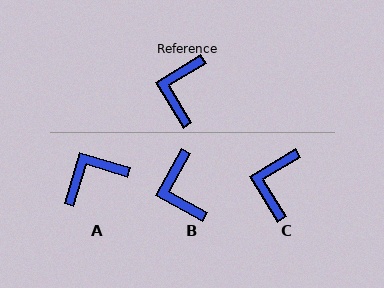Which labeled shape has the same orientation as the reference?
C.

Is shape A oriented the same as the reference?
No, it is off by about 48 degrees.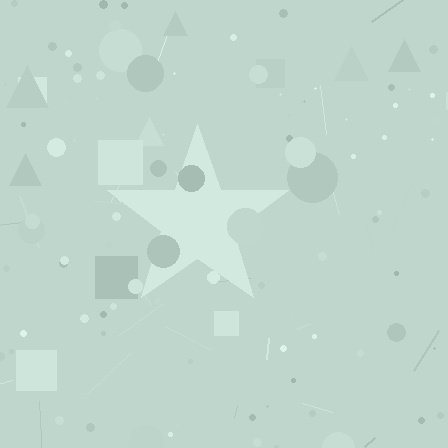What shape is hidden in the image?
A star is hidden in the image.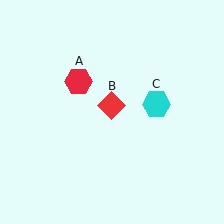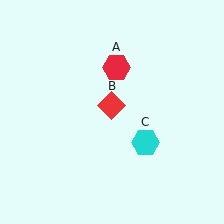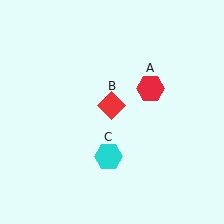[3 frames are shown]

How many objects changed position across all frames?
2 objects changed position: red hexagon (object A), cyan hexagon (object C).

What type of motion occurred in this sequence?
The red hexagon (object A), cyan hexagon (object C) rotated clockwise around the center of the scene.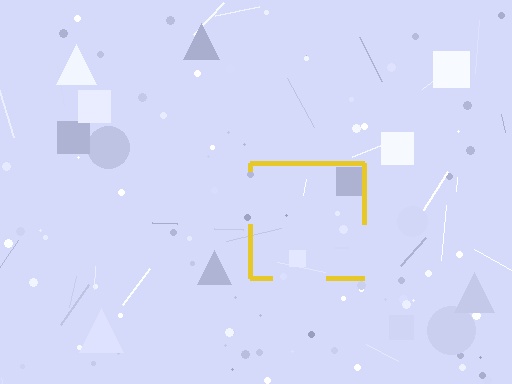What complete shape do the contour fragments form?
The contour fragments form a square.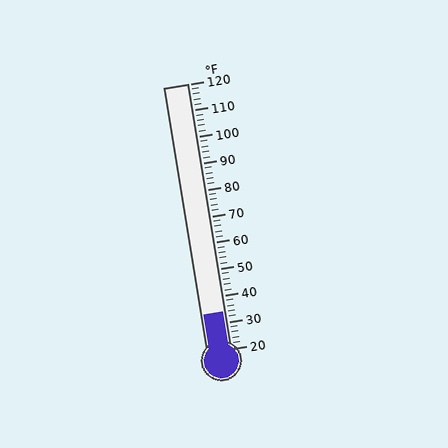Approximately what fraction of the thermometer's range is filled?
The thermometer is filled to approximately 15% of its range.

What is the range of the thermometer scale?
The thermometer scale ranges from 20°F to 120°F.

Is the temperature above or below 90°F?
The temperature is below 90°F.